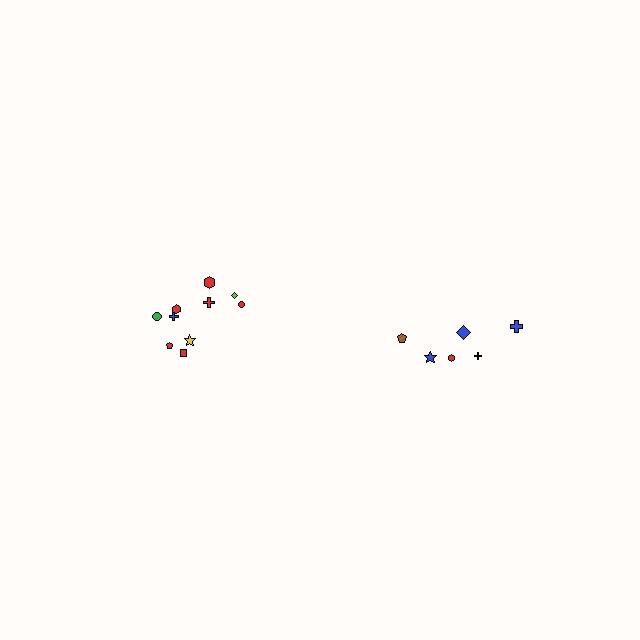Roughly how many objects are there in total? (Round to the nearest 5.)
Roughly 15 objects in total.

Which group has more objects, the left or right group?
The left group.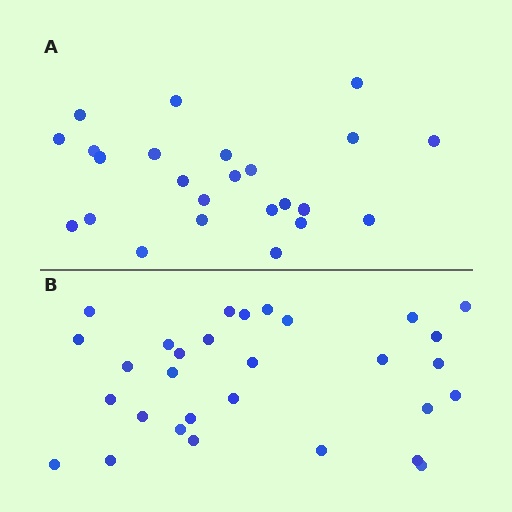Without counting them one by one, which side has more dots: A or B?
Region B (the bottom region) has more dots.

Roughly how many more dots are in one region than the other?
Region B has about 6 more dots than region A.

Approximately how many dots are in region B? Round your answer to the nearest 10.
About 30 dots.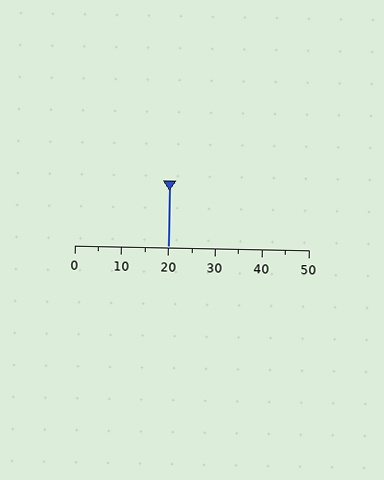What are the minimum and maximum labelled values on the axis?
The axis runs from 0 to 50.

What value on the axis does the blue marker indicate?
The marker indicates approximately 20.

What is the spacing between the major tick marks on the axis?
The major ticks are spaced 10 apart.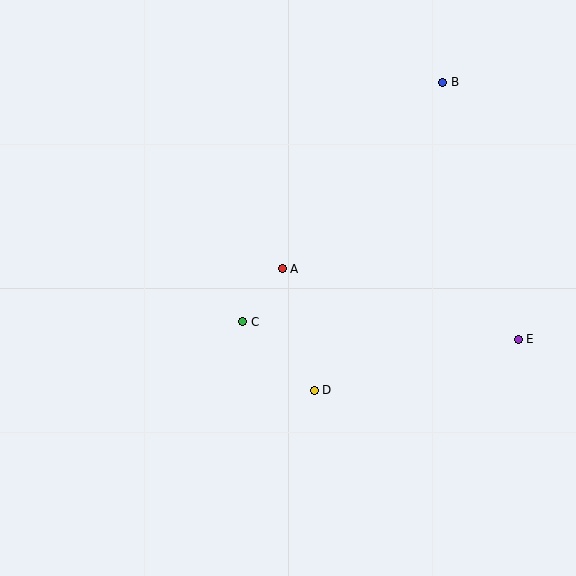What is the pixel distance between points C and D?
The distance between C and D is 99 pixels.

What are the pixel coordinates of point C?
Point C is at (243, 322).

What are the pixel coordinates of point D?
Point D is at (314, 390).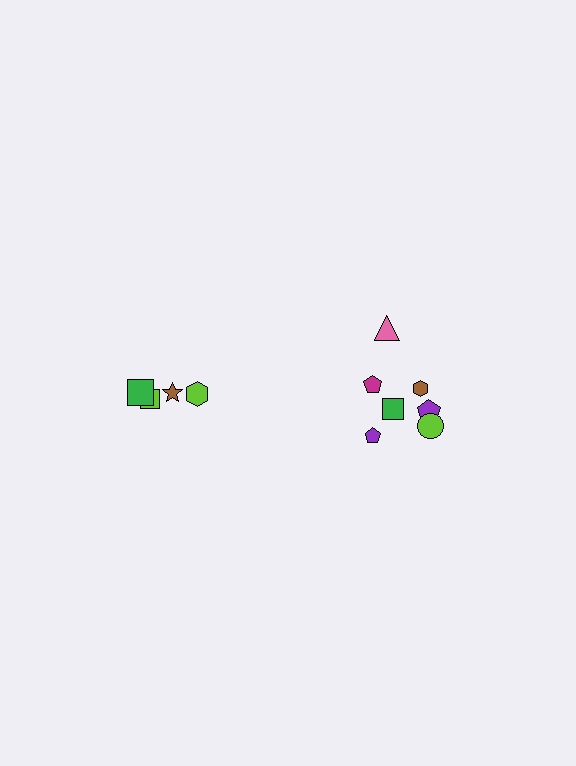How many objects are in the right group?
There are 7 objects.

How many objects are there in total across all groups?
There are 11 objects.